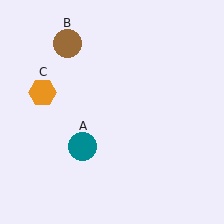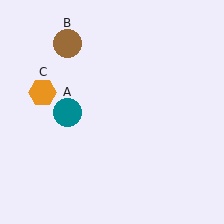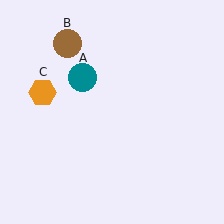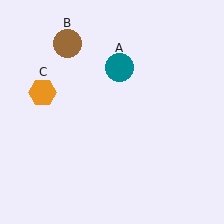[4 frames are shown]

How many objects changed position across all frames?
1 object changed position: teal circle (object A).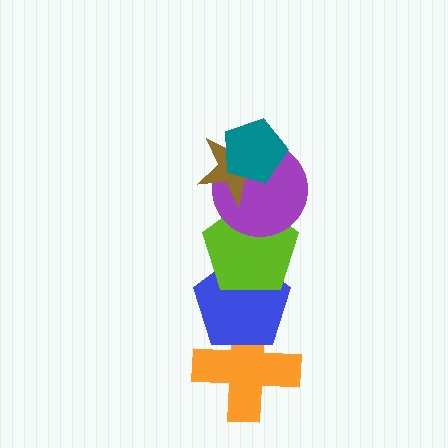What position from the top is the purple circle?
The purple circle is 3rd from the top.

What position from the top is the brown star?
The brown star is 2nd from the top.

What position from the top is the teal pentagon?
The teal pentagon is 1st from the top.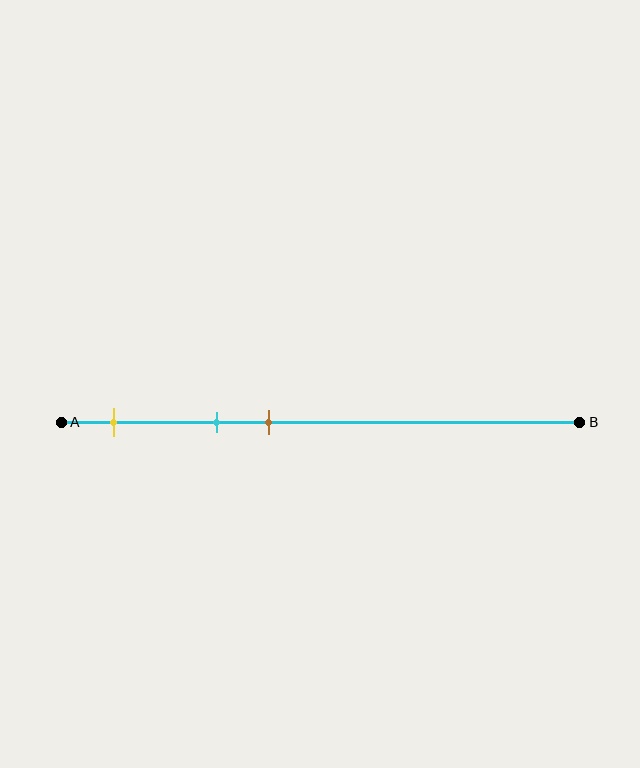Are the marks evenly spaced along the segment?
Yes, the marks are approximately evenly spaced.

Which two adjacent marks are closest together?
The cyan and brown marks are the closest adjacent pair.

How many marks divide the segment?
There are 3 marks dividing the segment.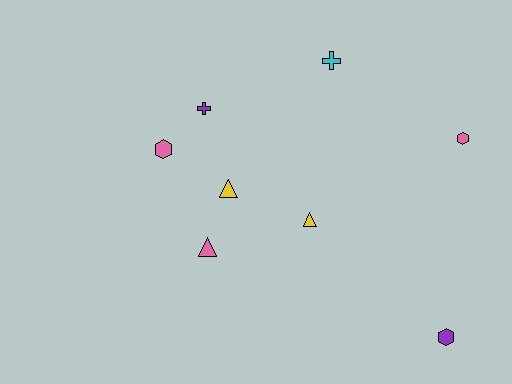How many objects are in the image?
There are 8 objects.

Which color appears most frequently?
Pink, with 3 objects.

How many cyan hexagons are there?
There are no cyan hexagons.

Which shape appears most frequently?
Triangle, with 3 objects.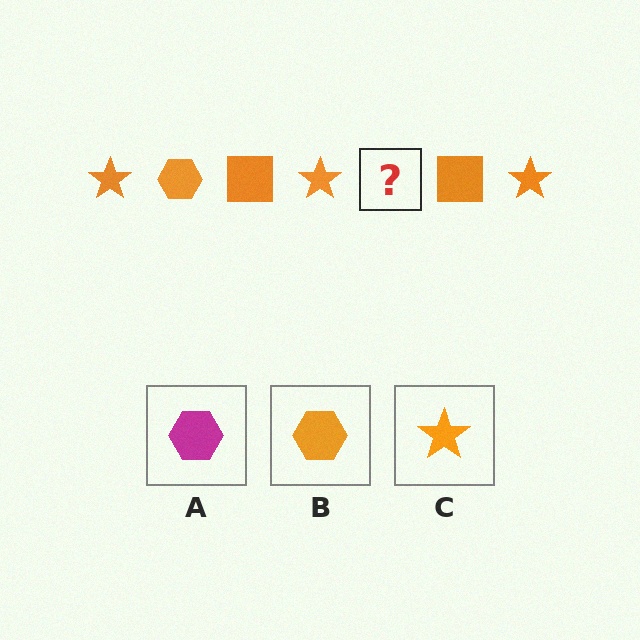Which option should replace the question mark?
Option B.